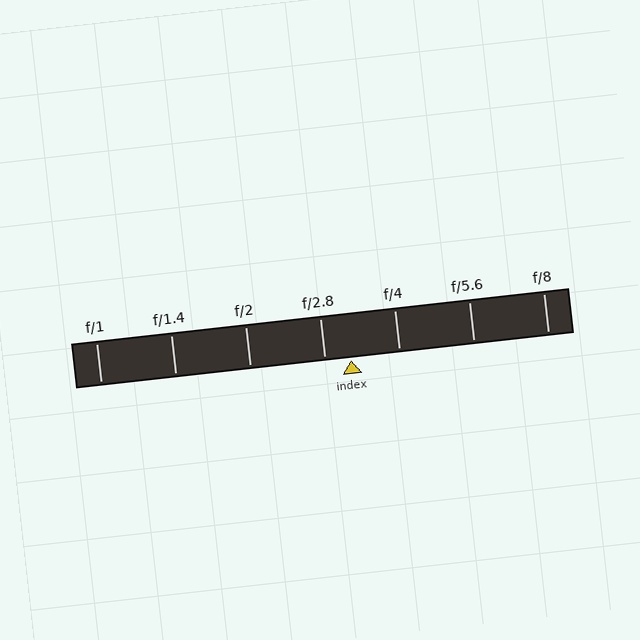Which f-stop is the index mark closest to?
The index mark is closest to f/2.8.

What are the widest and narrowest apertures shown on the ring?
The widest aperture shown is f/1 and the narrowest is f/8.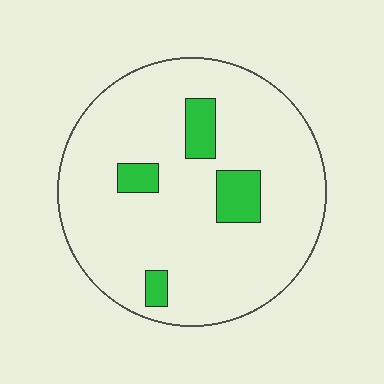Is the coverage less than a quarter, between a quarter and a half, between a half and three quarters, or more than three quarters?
Less than a quarter.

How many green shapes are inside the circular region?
4.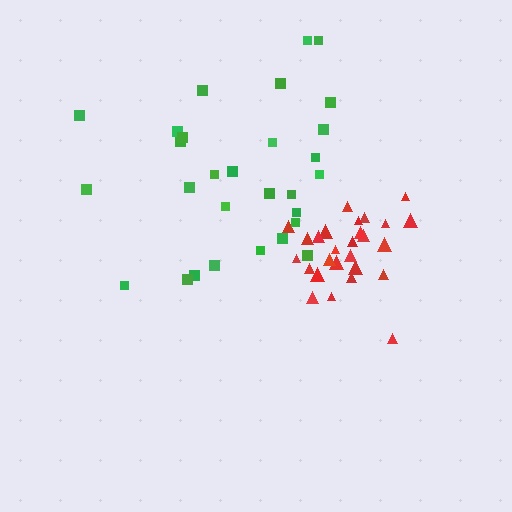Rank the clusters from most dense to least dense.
red, green.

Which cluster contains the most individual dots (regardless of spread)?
Green (29).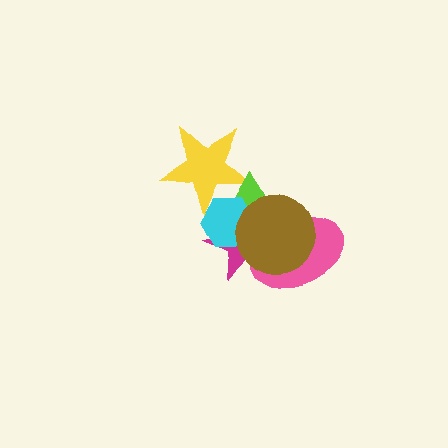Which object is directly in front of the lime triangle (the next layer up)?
The magenta star is directly in front of the lime triangle.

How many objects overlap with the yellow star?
2 objects overlap with the yellow star.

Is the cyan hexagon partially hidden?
Yes, it is partially covered by another shape.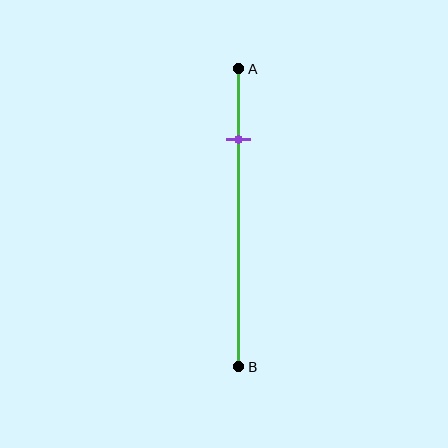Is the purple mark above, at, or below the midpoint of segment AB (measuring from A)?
The purple mark is above the midpoint of segment AB.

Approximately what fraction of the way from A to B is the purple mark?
The purple mark is approximately 25% of the way from A to B.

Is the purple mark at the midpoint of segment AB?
No, the mark is at about 25% from A, not at the 50% midpoint.